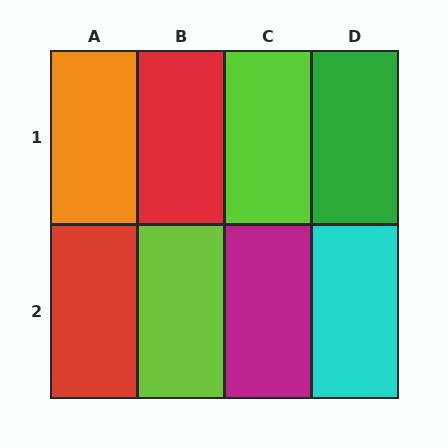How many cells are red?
2 cells are red.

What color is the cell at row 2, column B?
Lime.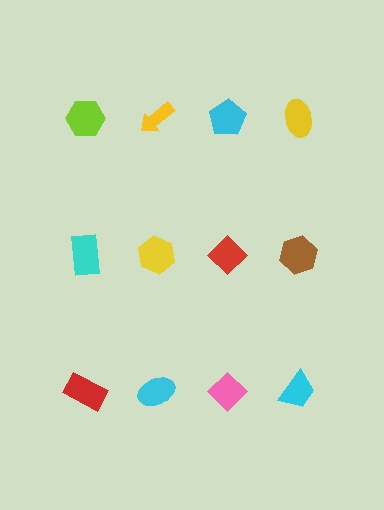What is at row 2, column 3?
A red diamond.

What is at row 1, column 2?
A yellow arrow.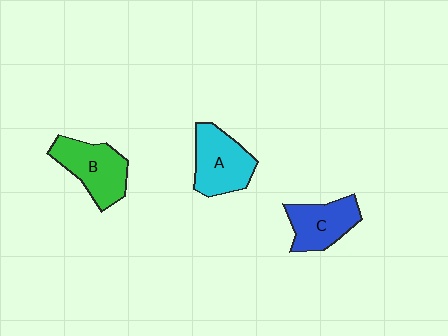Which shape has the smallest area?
Shape C (blue).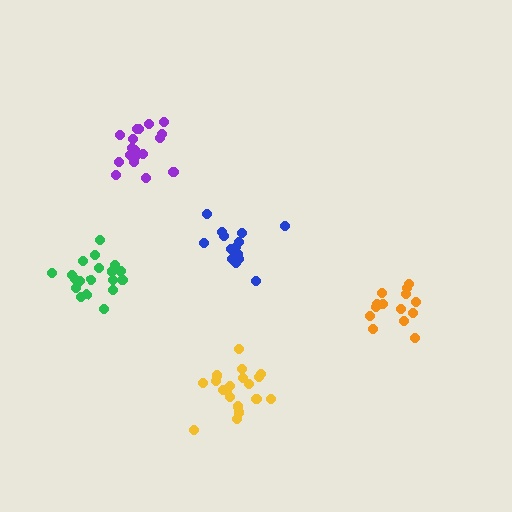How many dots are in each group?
Group 1: 14 dots, Group 2: 18 dots, Group 3: 19 dots, Group 4: 14 dots, Group 5: 19 dots (84 total).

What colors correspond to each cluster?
The clusters are colored: orange, purple, green, blue, yellow.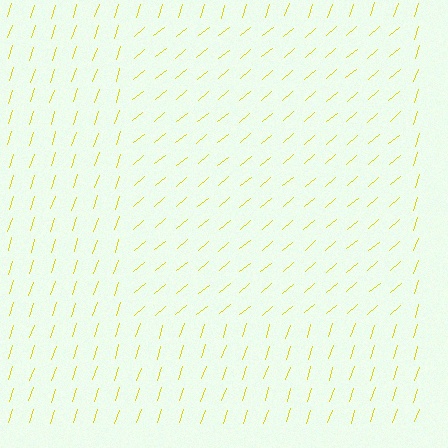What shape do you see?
I see a rectangle.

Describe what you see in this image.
The image is filled with small yellow line segments. A rectangle region in the image has lines oriented differently from the surrounding lines, creating a visible texture boundary.